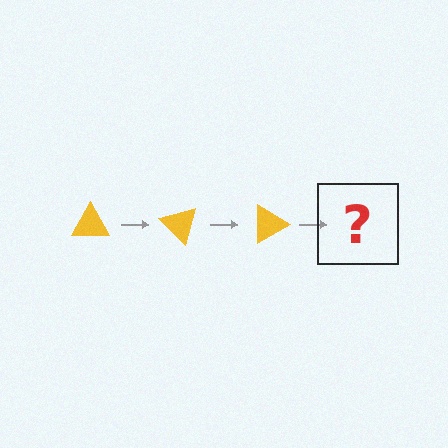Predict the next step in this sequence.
The next step is a yellow triangle rotated 135 degrees.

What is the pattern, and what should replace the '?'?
The pattern is that the triangle rotates 45 degrees each step. The '?' should be a yellow triangle rotated 135 degrees.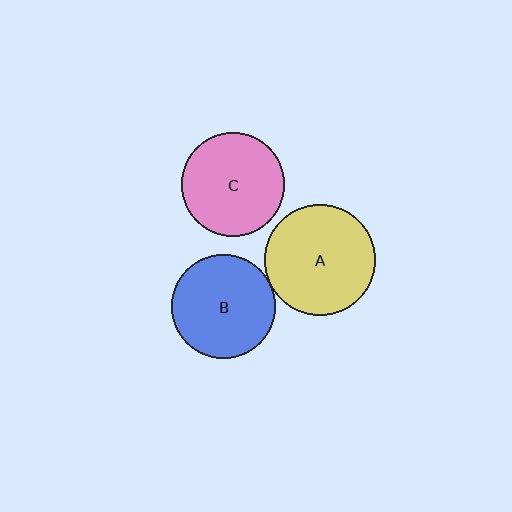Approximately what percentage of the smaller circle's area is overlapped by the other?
Approximately 5%.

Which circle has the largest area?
Circle A (yellow).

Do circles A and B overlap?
Yes.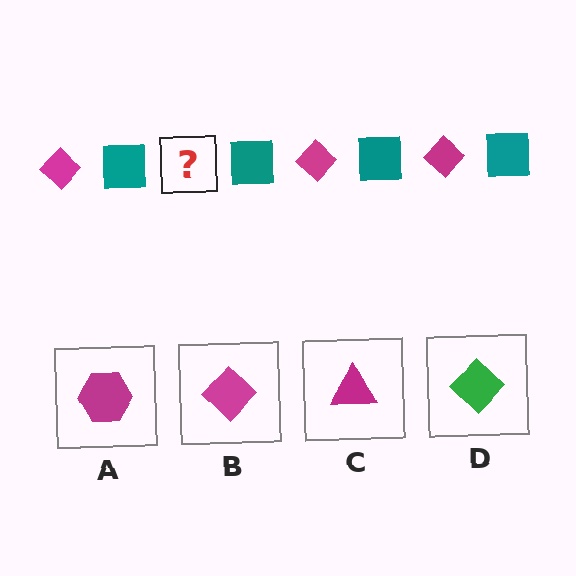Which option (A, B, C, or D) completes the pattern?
B.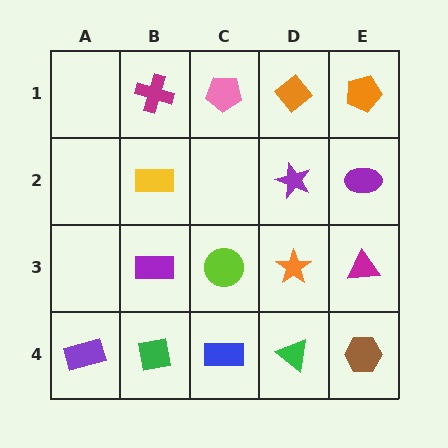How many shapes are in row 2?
3 shapes.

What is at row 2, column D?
A purple star.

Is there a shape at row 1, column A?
No, that cell is empty.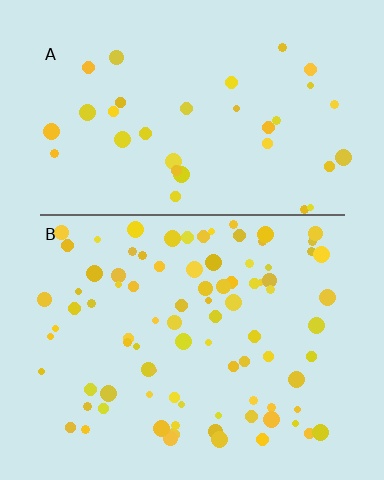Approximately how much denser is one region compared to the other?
Approximately 2.5× — region B over region A.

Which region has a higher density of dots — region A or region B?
B (the bottom).